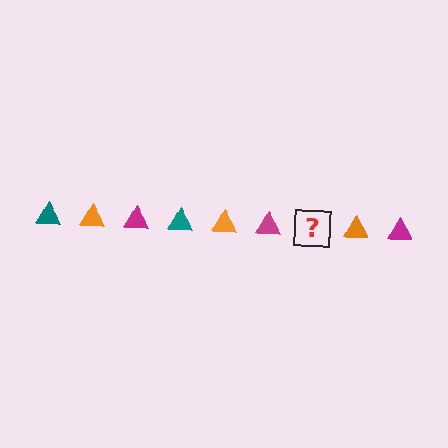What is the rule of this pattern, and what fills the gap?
The rule is that the pattern cycles through teal, orange, magenta triangles. The gap should be filled with a teal triangle.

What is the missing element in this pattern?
The missing element is a teal triangle.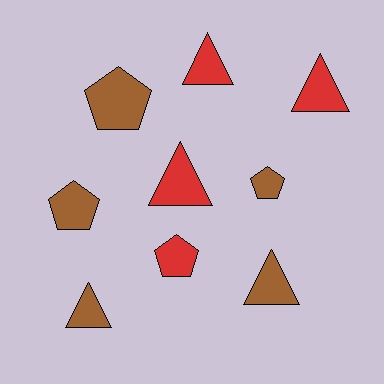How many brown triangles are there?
There are 2 brown triangles.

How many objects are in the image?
There are 9 objects.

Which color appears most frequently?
Brown, with 5 objects.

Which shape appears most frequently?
Triangle, with 5 objects.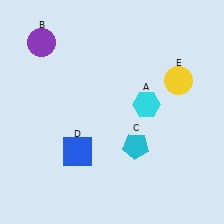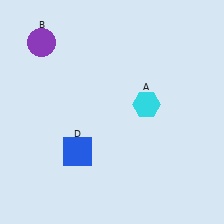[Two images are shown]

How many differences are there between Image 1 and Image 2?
There are 2 differences between the two images.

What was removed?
The yellow circle (E), the cyan pentagon (C) were removed in Image 2.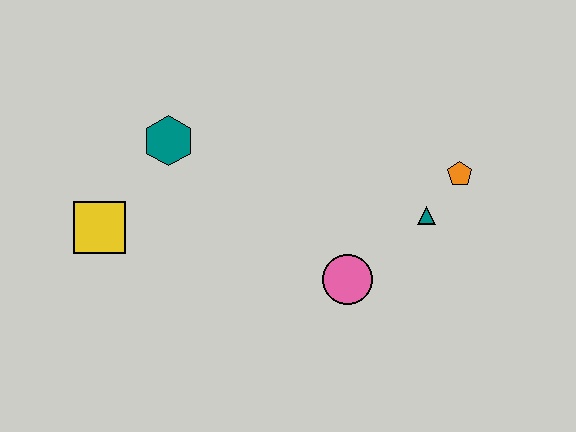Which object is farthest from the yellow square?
The orange pentagon is farthest from the yellow square.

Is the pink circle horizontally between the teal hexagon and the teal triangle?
Yes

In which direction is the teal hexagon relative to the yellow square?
The teal hexagon is above the yellow square.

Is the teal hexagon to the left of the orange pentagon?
Yes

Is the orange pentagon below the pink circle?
No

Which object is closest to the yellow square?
The teal hexagon is closest to the yellow square.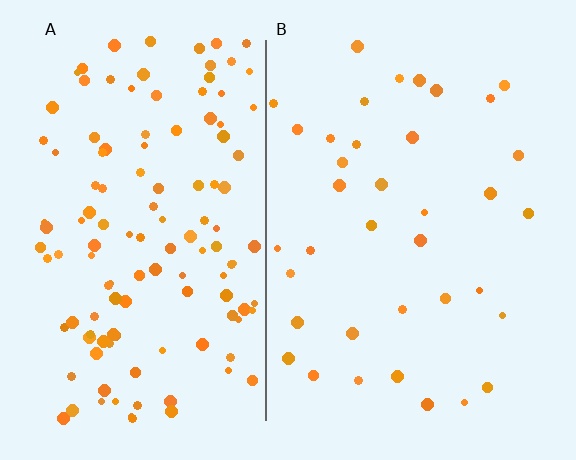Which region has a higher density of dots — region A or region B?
A (the left).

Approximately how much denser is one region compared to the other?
Approximately 3.3× — region A over region B.